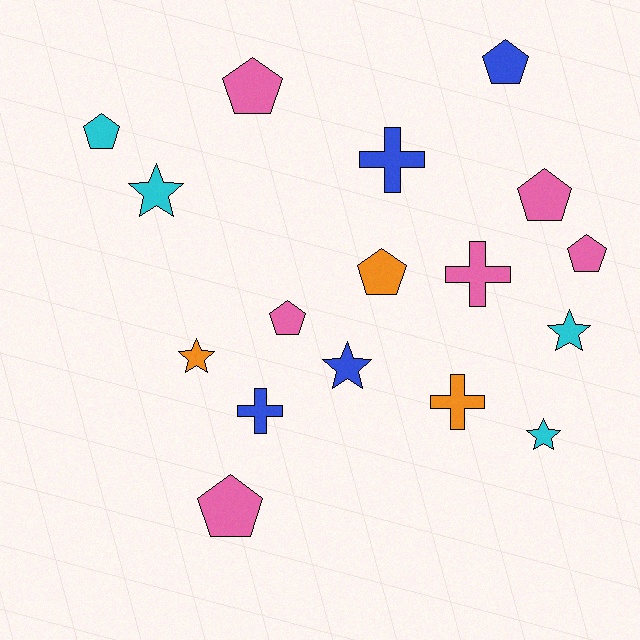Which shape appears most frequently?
Pentagon, with 8 objects.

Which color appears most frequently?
Pink, with 6 objects.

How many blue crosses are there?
There are 2 blue crosses.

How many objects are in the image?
There are 17 objects.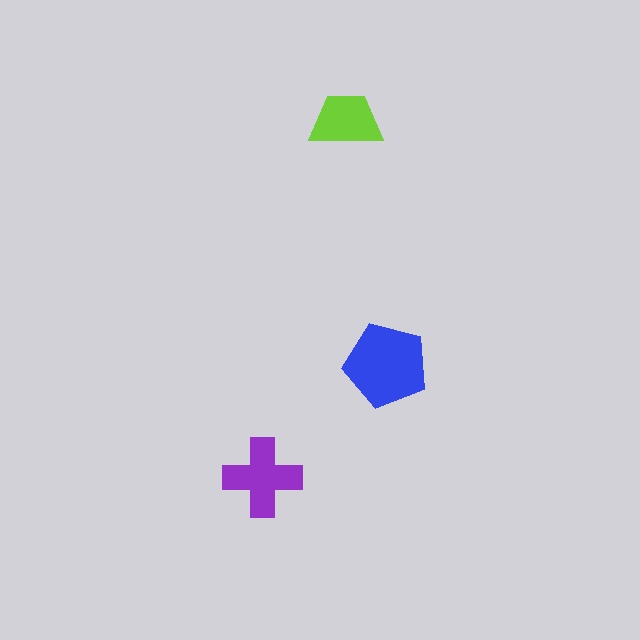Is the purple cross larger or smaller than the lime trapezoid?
Larger.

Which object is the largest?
The blue pentagon.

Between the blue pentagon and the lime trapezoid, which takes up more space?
The blue pentagon.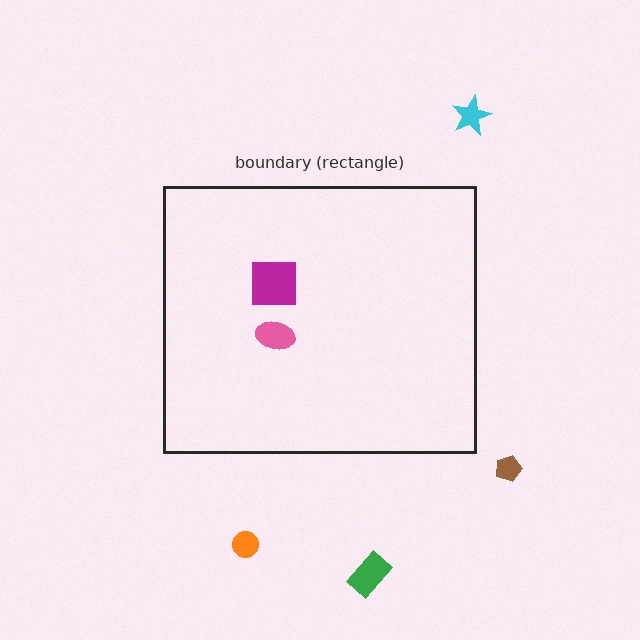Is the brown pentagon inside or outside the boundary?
Outside.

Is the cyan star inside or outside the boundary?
Outside.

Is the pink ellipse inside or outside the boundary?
Inside.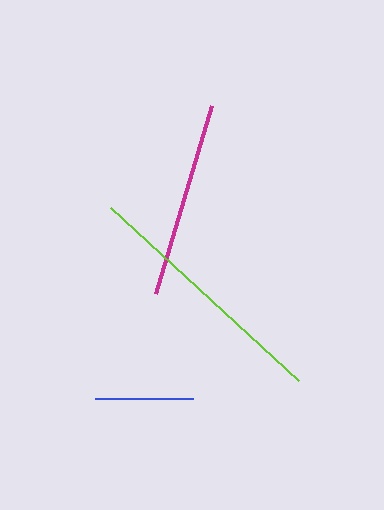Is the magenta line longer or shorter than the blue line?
The magenta line is longer than the blue line.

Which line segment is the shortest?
The blue line is the shortest at approximately 99 pixels.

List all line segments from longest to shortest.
From longest to shortest: lime, magenta, blue.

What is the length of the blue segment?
The blue segment is approximately 99 pixels long.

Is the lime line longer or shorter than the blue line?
The lime line is longer than the blue line.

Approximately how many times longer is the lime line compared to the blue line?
The lime line is approximately 2.6 times the length of the blue line.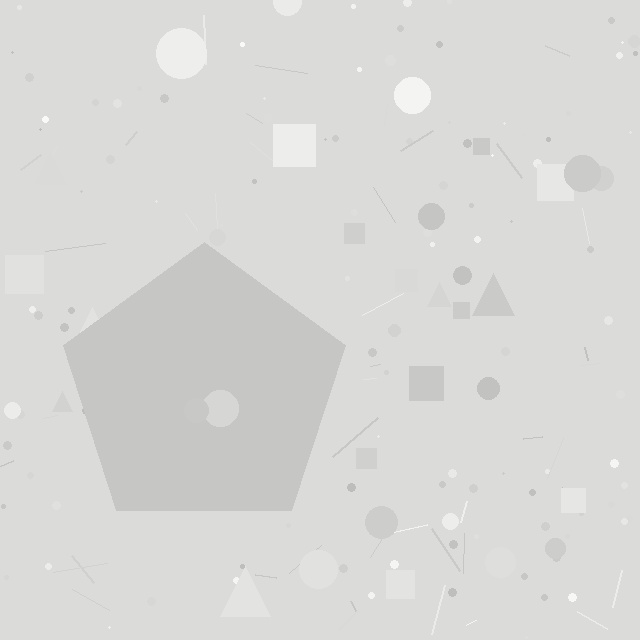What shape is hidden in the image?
A pentagon is hidden in the image.